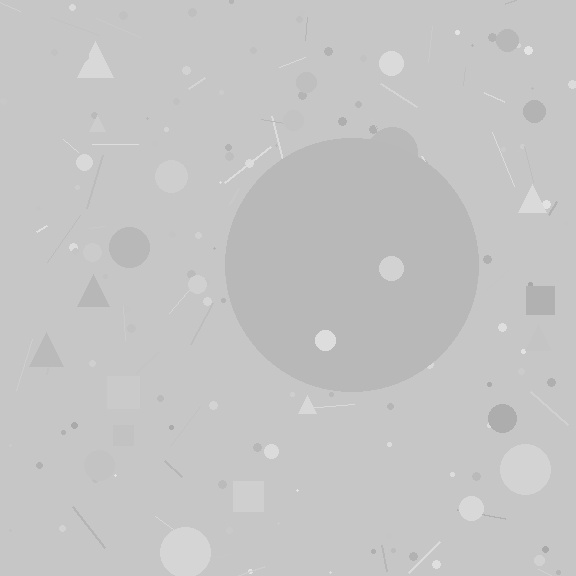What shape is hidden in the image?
A circle is hidden in the image.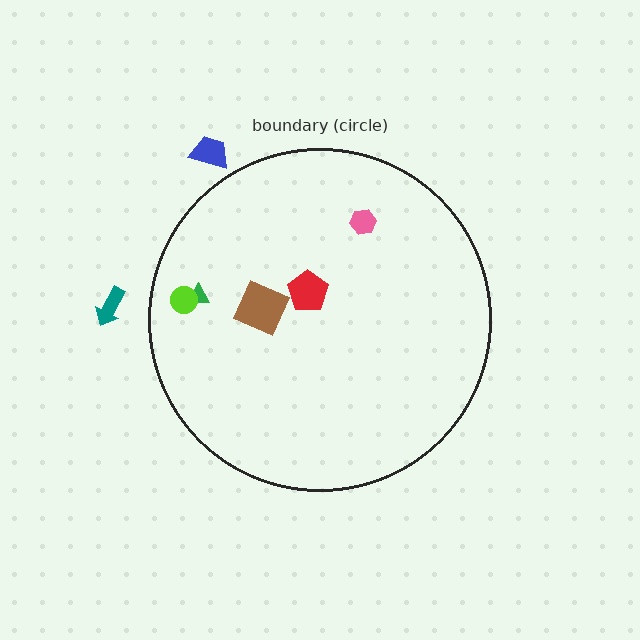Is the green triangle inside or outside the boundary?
Inside.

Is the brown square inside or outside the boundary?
Inside.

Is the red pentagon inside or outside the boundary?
Inside.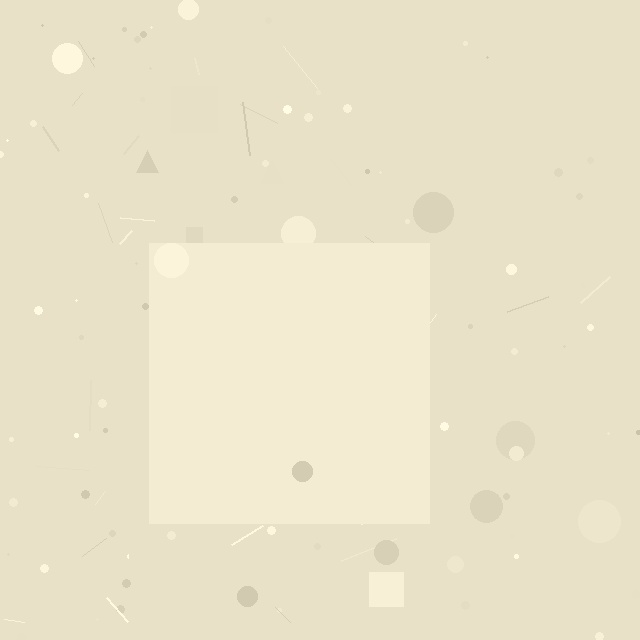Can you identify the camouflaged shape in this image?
The camouflaged shape is a square.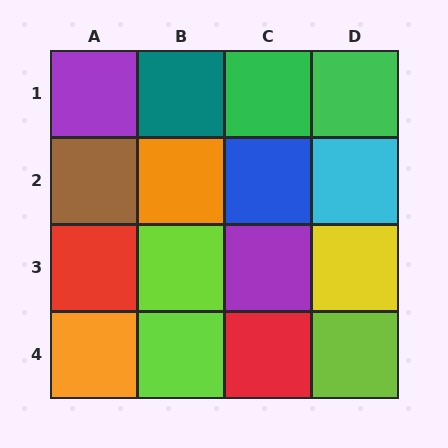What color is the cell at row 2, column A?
Brown.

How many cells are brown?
1 cell is brown.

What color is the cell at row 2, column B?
Orange.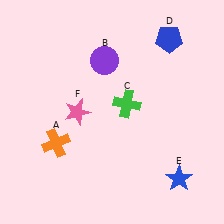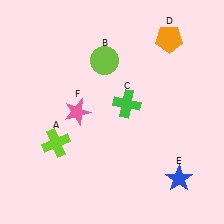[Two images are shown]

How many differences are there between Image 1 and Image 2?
There are 3 differences between the two images.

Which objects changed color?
A changed from orange to lime. B changed from purple to lime. D changed from blue to orange.